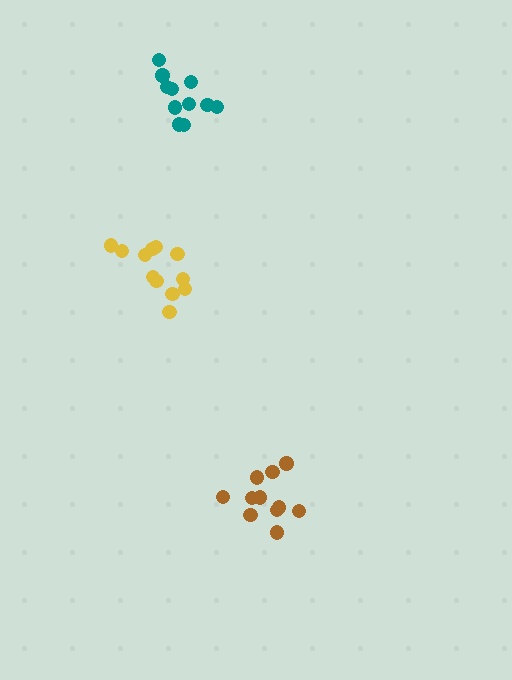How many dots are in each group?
Group 1: 12 dots, Group 2: 11 dots, Group 3: 11 dots (34 total).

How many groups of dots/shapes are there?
There are 3 groups.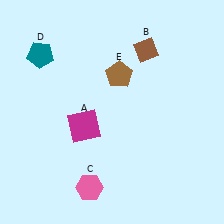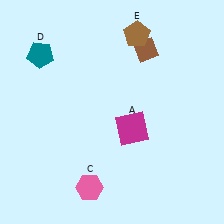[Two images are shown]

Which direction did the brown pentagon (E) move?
The brown pentagon (E) moved up.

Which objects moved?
The objects that moved are: the magenta square (A), the brown pentagon (E).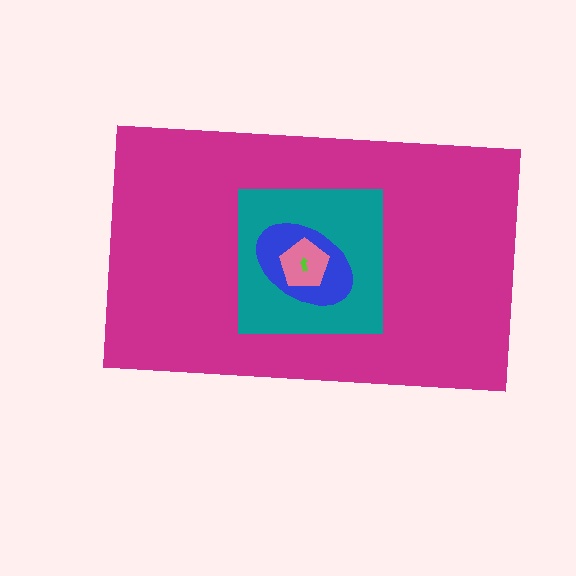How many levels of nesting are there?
5.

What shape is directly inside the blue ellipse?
The pink pentagon.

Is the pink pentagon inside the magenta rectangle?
Yes.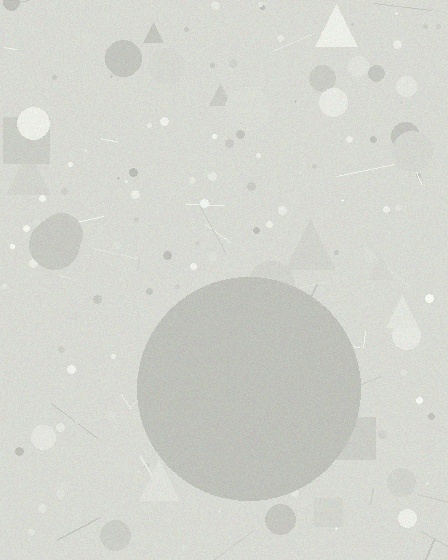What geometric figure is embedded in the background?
A circle is embedded in the background.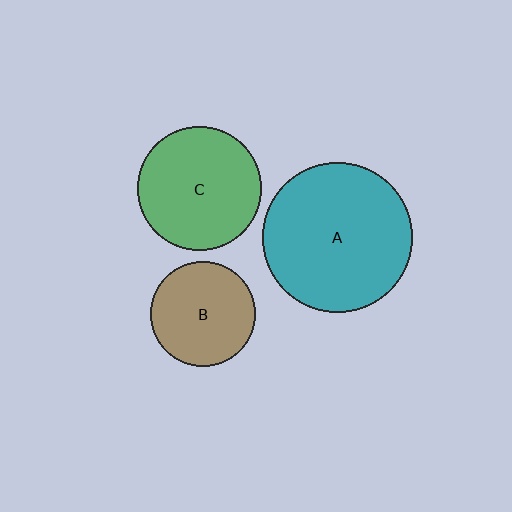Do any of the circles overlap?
No, none of the circles overlap.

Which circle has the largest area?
Circle A (teal).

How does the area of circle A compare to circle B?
Approximately 2.0 times.